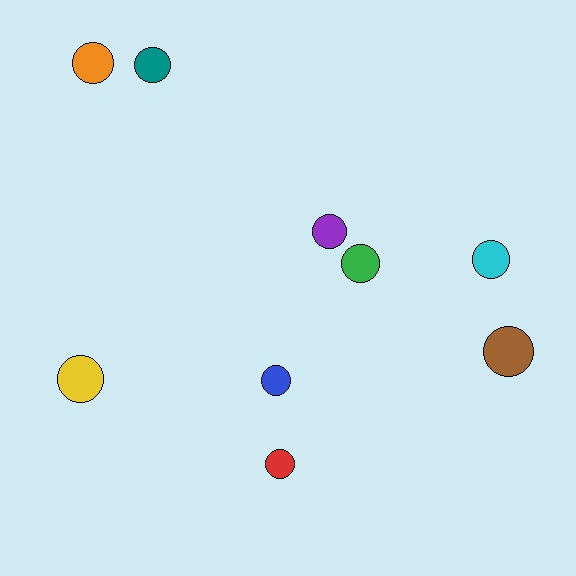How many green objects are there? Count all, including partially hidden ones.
There is 1 green object.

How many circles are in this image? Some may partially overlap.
There are 9 circles.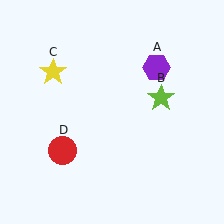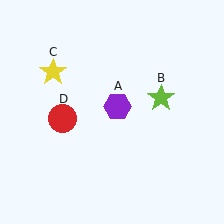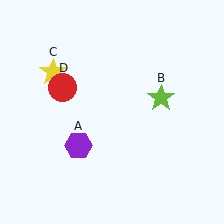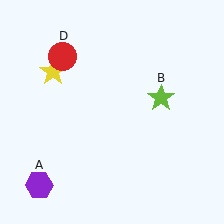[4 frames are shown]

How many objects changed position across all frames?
2 objects changed position: purple hexagon (object A), red circle (object D).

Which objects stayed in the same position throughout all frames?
Lime star (object B) and yellow star (object C) remained stationary.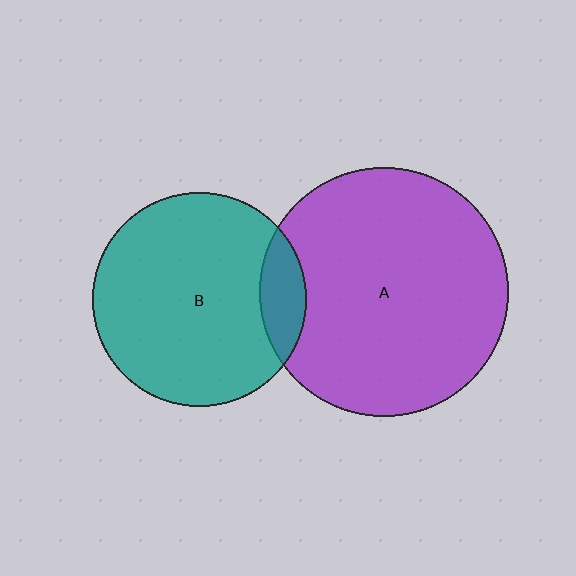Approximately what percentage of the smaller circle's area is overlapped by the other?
Approximately 10%.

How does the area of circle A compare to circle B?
Approximately 1.4 times.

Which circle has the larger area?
Circle A (purple).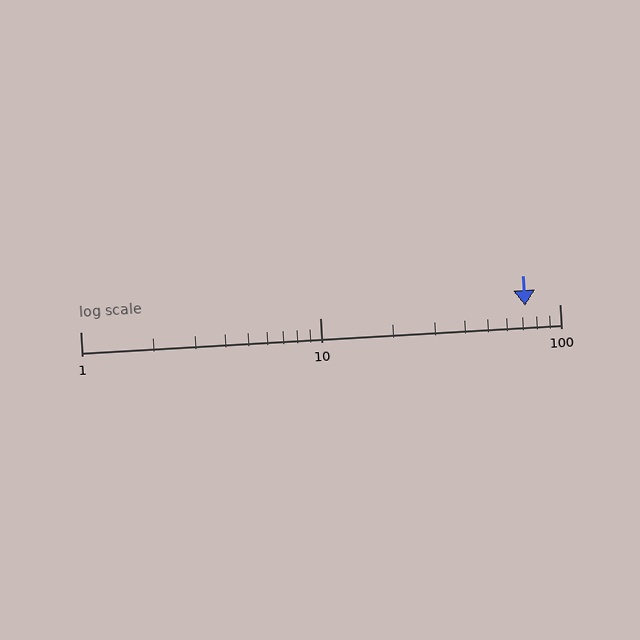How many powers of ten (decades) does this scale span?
The scale spans 2 decades, from 1 to 100.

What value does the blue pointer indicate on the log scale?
The pointer indicates approximately 72.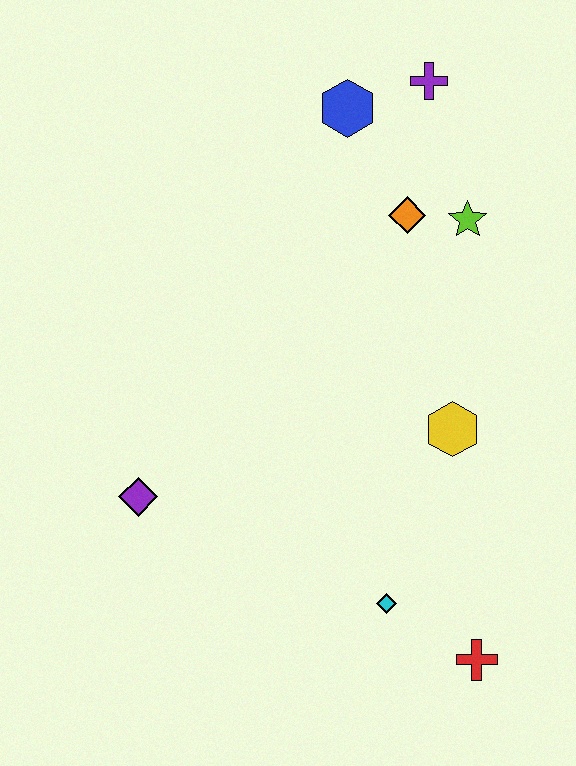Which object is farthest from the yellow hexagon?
The purple cross is farthest from the yellow hexagon.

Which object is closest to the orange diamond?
The lime star is closest to the orange diamond.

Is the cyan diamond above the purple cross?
No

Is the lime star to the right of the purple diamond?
Yes